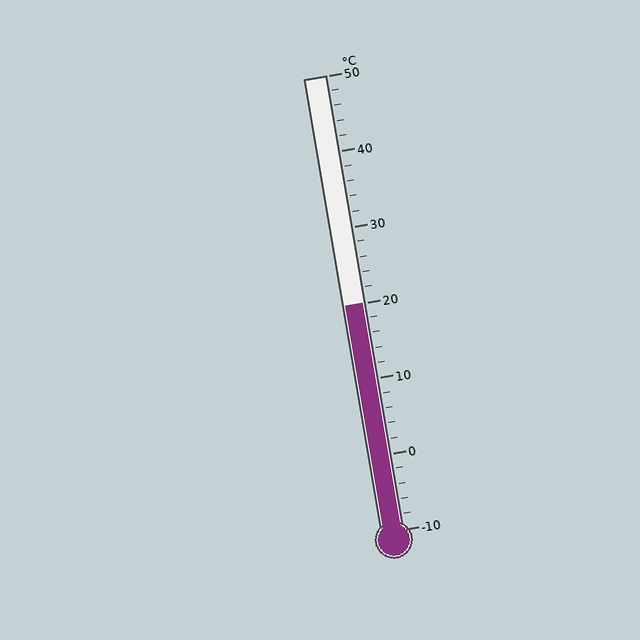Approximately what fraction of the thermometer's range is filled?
The thermometer is filled to approximately 50% of its range.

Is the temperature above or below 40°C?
The temperature is below 40°C.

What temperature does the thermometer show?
The thermometer shows approximately 20°C.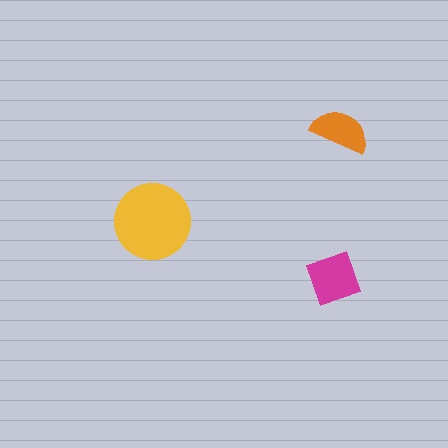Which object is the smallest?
The orange semicircle.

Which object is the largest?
The yellow circle.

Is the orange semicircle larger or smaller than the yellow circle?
Smaller.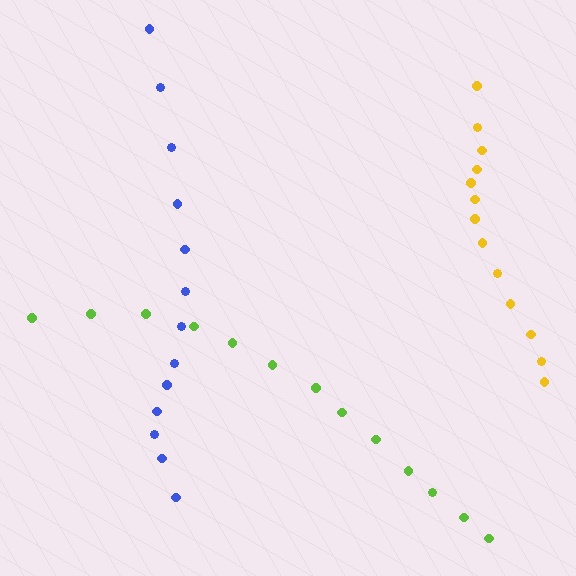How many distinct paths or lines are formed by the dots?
There are 3 distinct paths.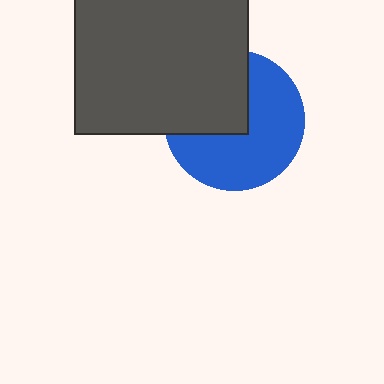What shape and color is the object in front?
The object in front is a dark gray square.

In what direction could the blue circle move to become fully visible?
The blue circle could move toward the lower-right. That would shift it out from behind the dark gray square entirely.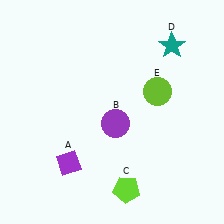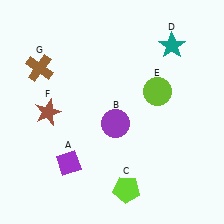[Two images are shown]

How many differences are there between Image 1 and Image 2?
There are 2 differences between the two images.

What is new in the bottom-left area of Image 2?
A brown star (F) was added in the bottom-left area of Image 2.